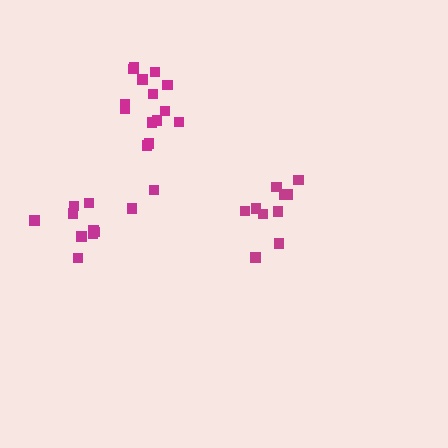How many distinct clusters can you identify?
There are 3 distinct clusters.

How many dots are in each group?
Group 1: 14 dots, Group 2: 11 dots, Group 3: 10 dots (35 total).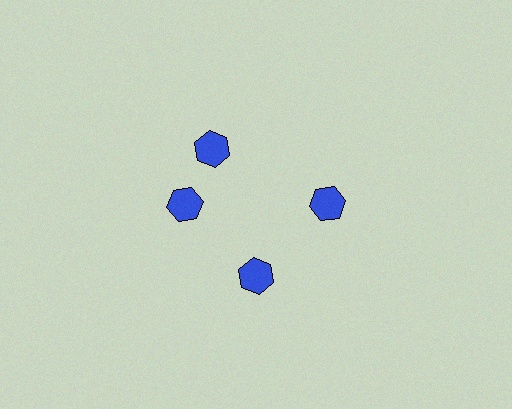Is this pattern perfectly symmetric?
No. The 4 blue hexagons are arranged in a ring, but one element near the 12 o'clock position is rotated out of alignment along the ring, breaking the 4-fold rotational symmetry.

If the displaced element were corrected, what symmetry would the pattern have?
It would have 4-fold rotational symmetry — the pattern would map onto itself every 90 degrees.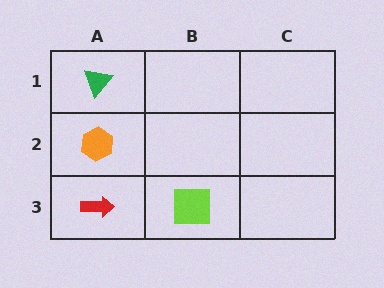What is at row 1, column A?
A green triangle.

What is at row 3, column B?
A lime square.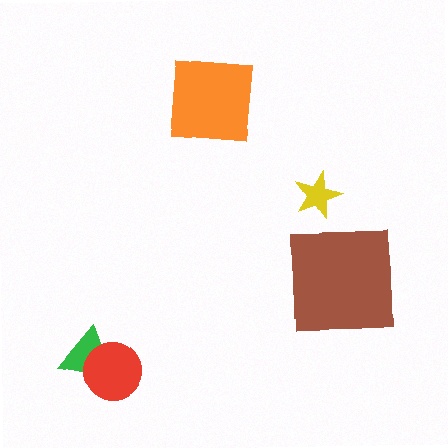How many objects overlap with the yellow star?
0 objects overlap with the yellow star.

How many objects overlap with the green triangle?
1 object overlaps with the green triangle.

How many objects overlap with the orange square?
0 objects overlap with the orange square.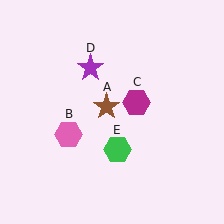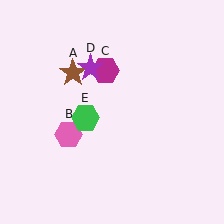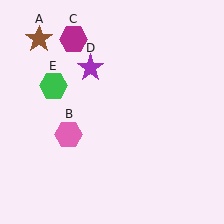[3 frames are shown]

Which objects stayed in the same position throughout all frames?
Pink hexagon (object B) and purple star (object D) remained stationary.